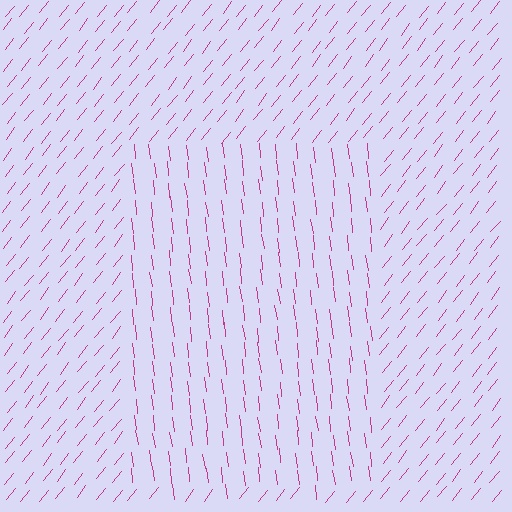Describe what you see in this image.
The image is filled with small magenta line segments. A rectangle region in the image has lines oriented differently from the surrounding lines, creating a visible texture boundary.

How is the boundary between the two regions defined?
The boundary is defined purely by a change in line orientation (approximately 45 degrees difference). All lines are the same color and thickness.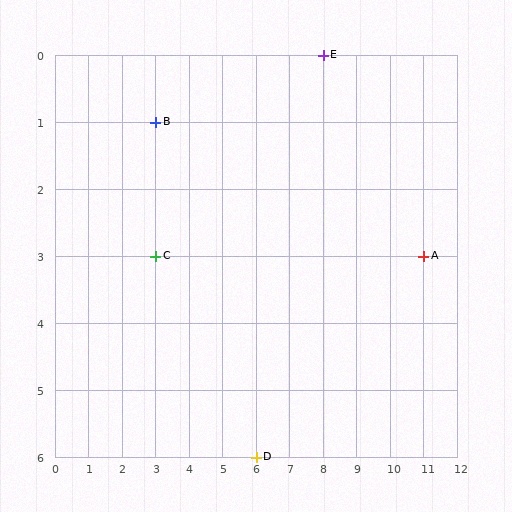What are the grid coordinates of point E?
Point E is at grid coordinates (8, 0).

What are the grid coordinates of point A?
Point A is at grid coordinates (11, 3).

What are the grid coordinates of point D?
Point D is at grid coordinates (6, 6).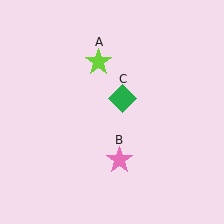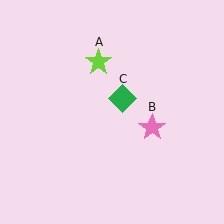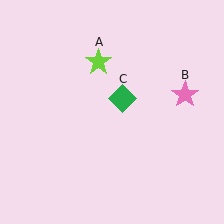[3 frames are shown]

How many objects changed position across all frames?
1 object changed position: pink star (object B).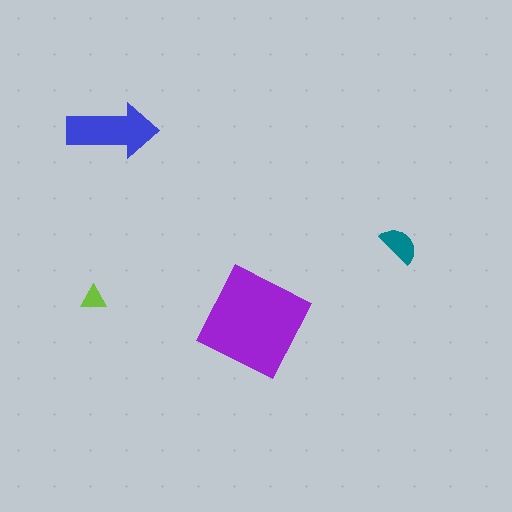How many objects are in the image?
There are 4 objects in the image.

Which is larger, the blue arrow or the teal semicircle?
The blue arrow.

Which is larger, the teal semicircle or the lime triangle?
The teal semicircle.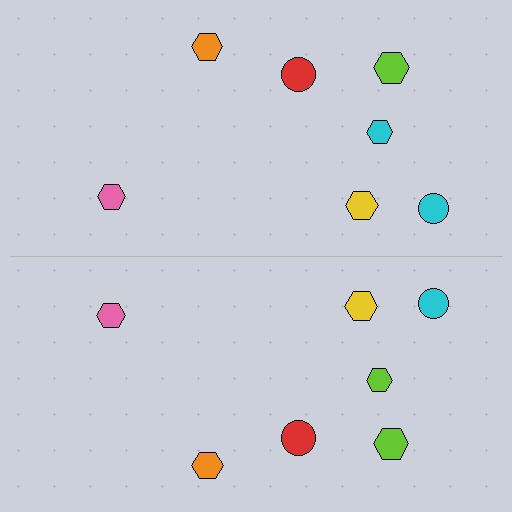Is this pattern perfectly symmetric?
No, the pattern is not perfectly symmetric. The lime hexagon on the bottom side breaks the symmetry — its mirror counterpart is cyan.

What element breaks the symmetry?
The lime hexagon on the bottom side breaks the symmetry — its mirror counterpart is cyan.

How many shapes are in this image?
There are 14 shapes in this image.